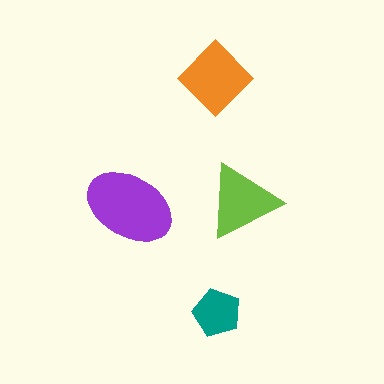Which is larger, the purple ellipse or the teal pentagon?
The purple ellipse.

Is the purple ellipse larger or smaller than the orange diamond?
Larger.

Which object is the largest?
The purple ellipse.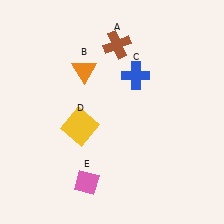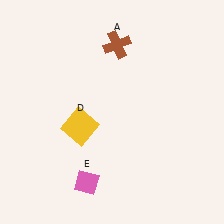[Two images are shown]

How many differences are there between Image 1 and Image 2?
There are 2 differences between the two images.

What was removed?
The blue cross (C), the orange triangle (B) were removed in Image 2.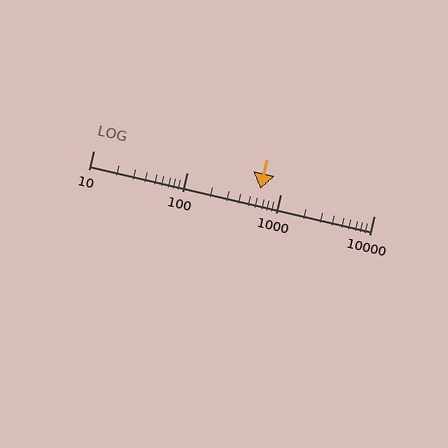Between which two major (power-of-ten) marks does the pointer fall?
The pointer is between 100 and 1000.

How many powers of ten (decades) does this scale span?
The scale spans 3 decades, from 10 to 10000.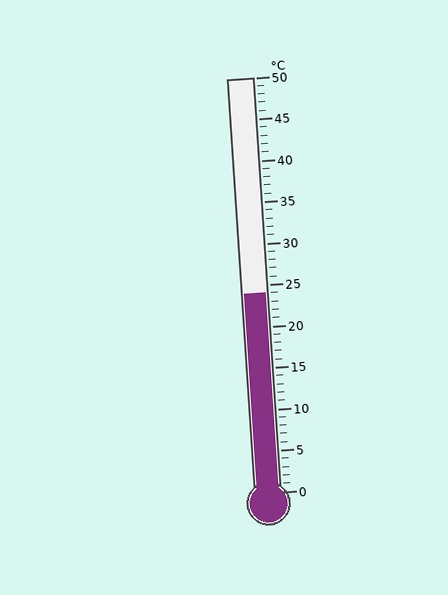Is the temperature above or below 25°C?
The temperature is below 25°C.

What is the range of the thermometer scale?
The thermometer scale ranges from 0°C to 50°C.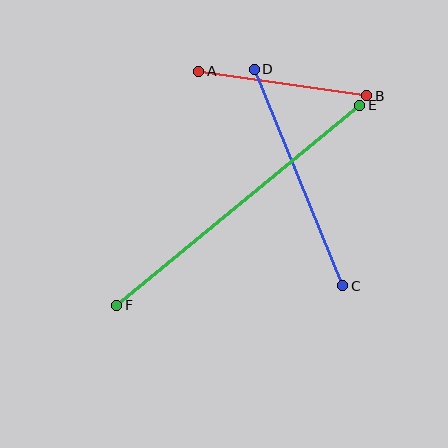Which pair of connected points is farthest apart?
Points E and F are farthest apart.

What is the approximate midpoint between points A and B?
The midpoint is at approximately (283, 84) pixels.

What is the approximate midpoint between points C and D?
The midpoint is at approximately (299, 177) pixels.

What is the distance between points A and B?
The distance is approximately 169 pixels.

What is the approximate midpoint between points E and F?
The midpoint is at approximately (238, 205) pixels.